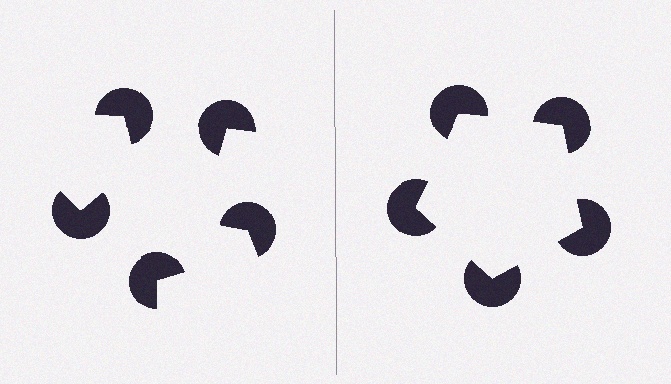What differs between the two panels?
The pac-man discs are positioned identically on both sides; only the wedge orientations differ. On the right they align to a pentagon; on the left they are misaligned.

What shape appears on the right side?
An illusory pentagon.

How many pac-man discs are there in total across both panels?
10 — 5 on each side.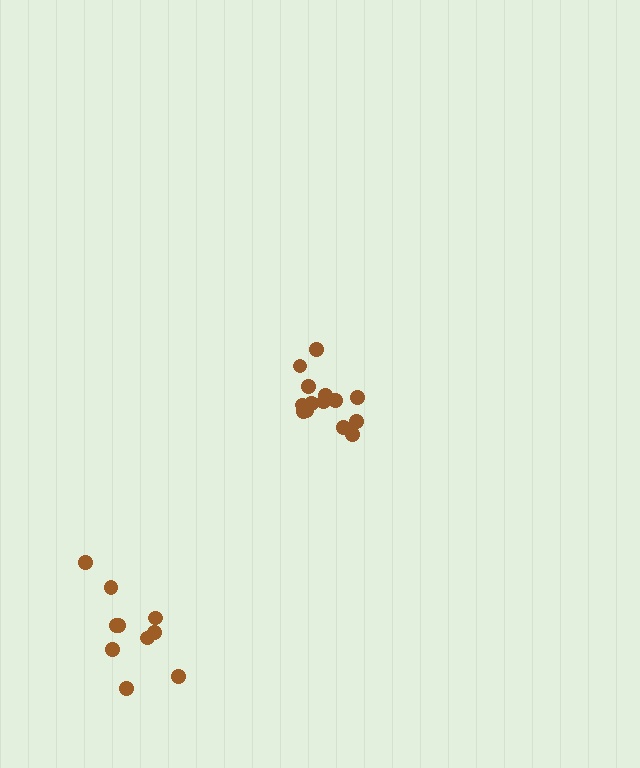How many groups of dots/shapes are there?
There are 2 groups.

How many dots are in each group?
Group 1: 14 dots, Group 2: 10 dots (24 total).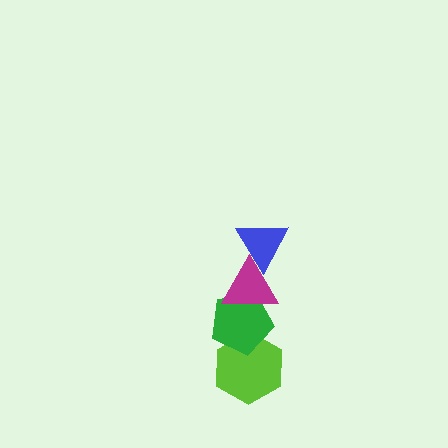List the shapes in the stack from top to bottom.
From top to bottom: the blue triangle, the magenta triangle, the green pentagon, the lime hexagon.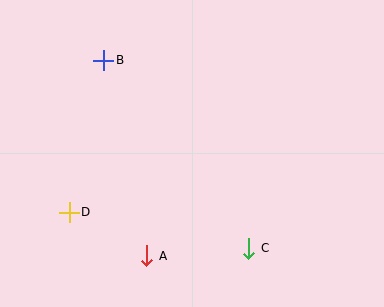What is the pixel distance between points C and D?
The distance between C and D is 183 pixels.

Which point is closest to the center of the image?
Point C at (249, 248) is closest to the center.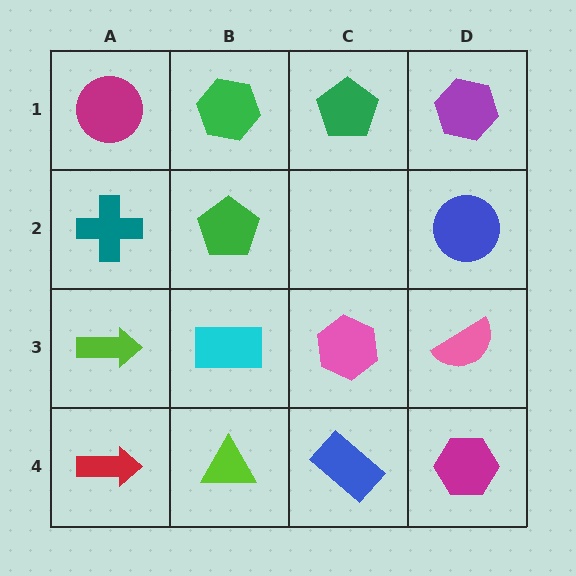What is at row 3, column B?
A cyan rectangle.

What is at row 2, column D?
A blue circle.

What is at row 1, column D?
A purple hexagon.